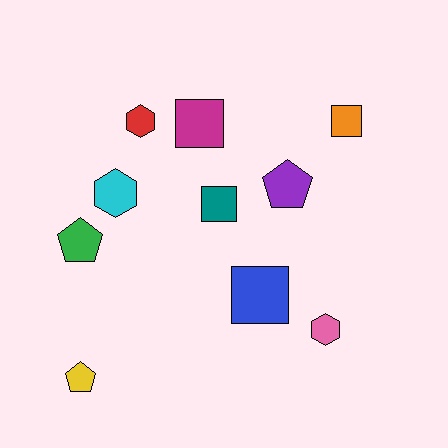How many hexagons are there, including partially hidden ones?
There are 3 hexagons.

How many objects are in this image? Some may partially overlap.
There are 10 objects.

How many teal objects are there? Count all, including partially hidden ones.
There is 1 teal object.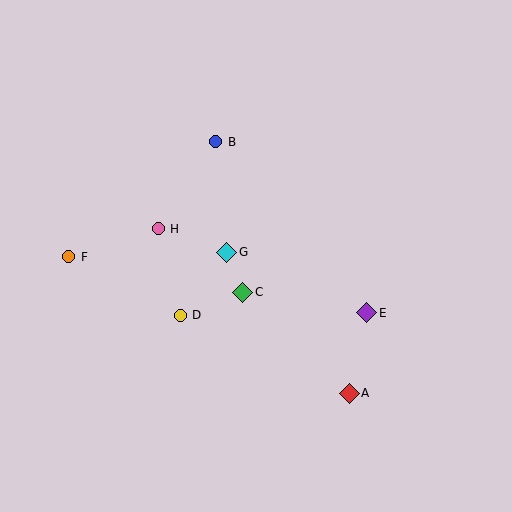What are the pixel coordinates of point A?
Point A is at (349, 393).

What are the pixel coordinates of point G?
Point G is at (227, 252).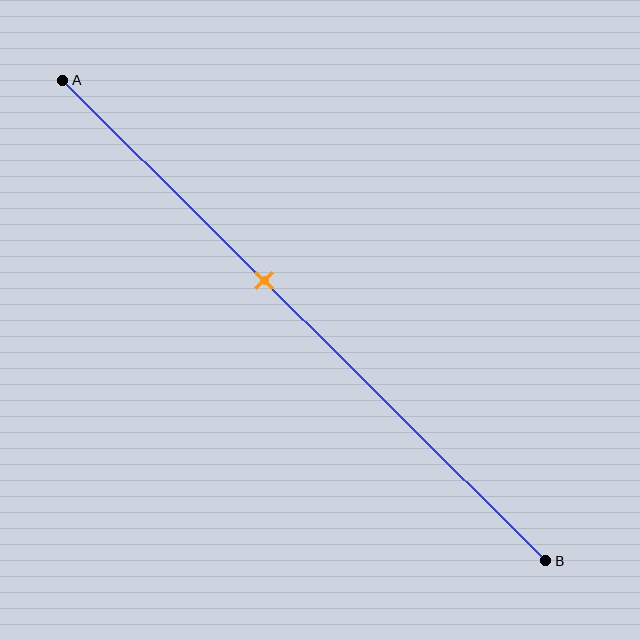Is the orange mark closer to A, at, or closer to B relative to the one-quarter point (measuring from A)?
The orange mark is closer to point B than the one-quarter point of segment AB.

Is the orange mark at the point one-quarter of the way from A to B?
No, the mark is at about 40% from A, not at the 25% one-quarter point.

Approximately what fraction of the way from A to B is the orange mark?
The orange mark is approximately 40% of the way from A to B.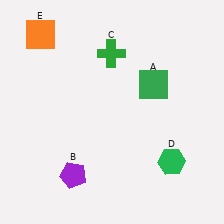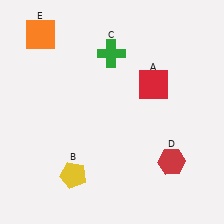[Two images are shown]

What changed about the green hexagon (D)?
In Image 1, D is green. In Image 2, it changed to red.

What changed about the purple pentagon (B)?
In Image 1, B is purple. In Image 2, it changed to yellow.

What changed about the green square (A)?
In Image 1, A is green. In Image 2, it changed to red.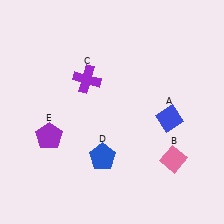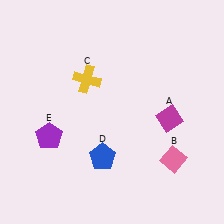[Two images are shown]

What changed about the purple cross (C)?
In Image 1, C is purple. In Image 2, it changed to yellow.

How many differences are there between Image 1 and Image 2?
There are 2 differences between the two images.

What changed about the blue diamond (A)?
In Image 1, A is blue. In Image 2, it changed to magenta.